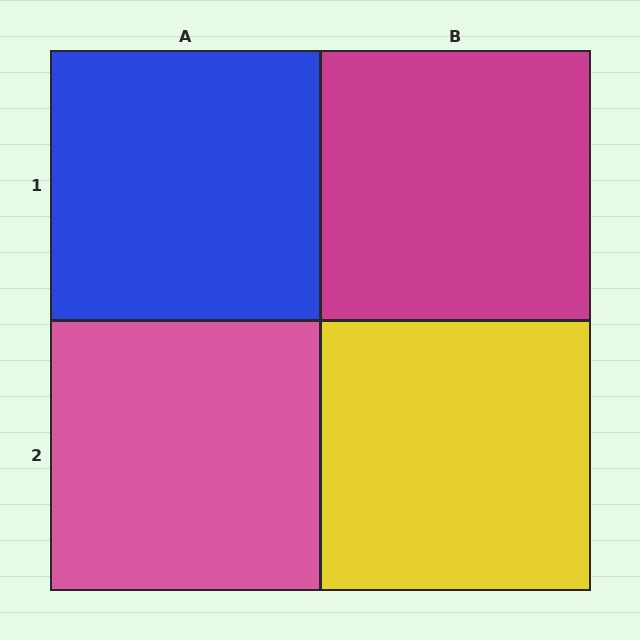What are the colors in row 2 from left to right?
Pink, yellow.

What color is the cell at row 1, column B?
Magenta.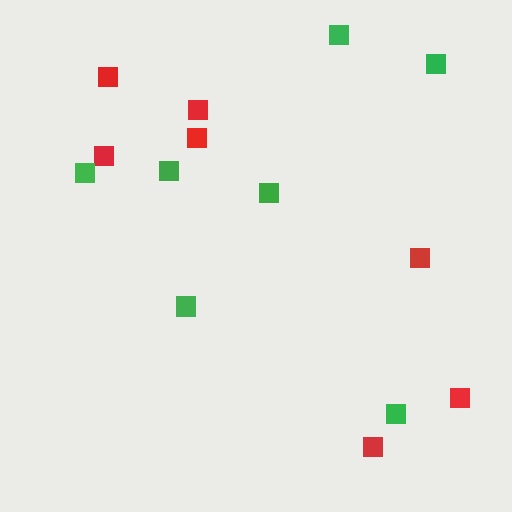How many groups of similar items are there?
There are 2 groups: one group of red squares (7) and one group of green squares (7).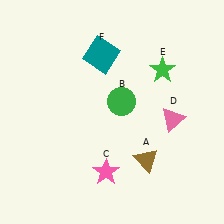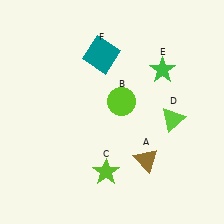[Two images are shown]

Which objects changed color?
B changed from green to lime. C changed from pink to lime. D changed from pink to lime.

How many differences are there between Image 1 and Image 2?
There are 3 differences between the two images.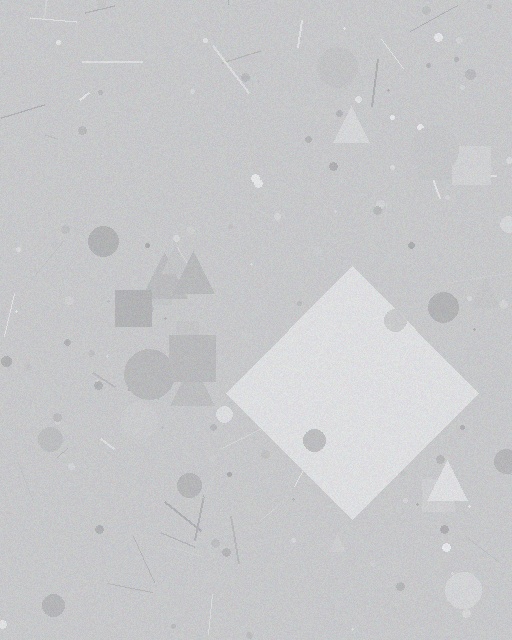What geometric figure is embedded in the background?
A diamond is embedded in the background.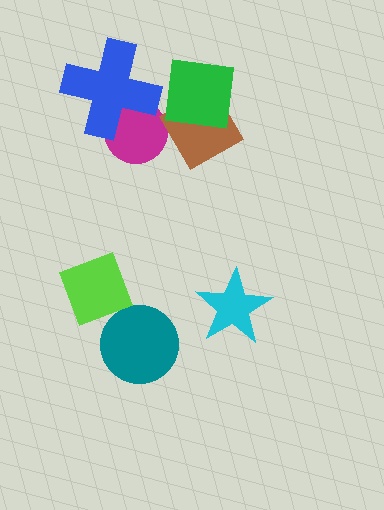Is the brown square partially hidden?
Yes, it is partially covered by another shape.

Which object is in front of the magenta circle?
The blue cross is in front of the magenta circle.